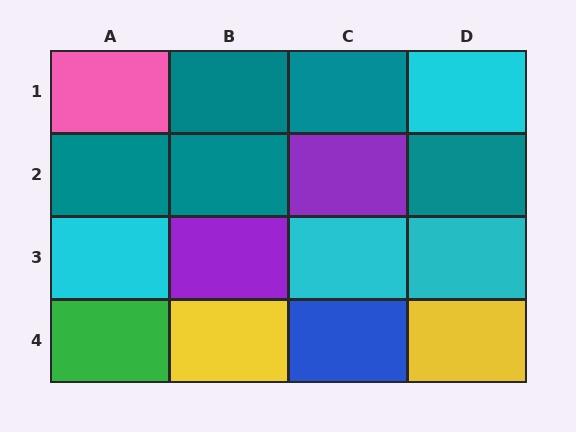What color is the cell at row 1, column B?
Teal.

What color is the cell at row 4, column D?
Yellow.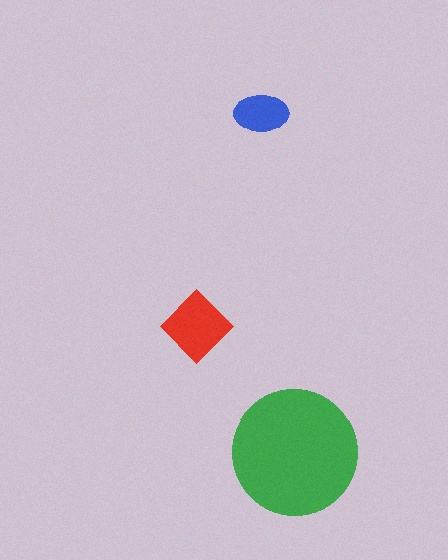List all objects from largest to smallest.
The green circle, the red diamond, the blue ellipse.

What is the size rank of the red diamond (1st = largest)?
2nd.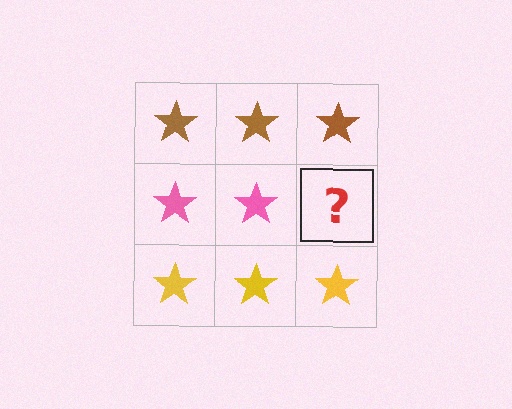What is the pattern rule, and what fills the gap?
The rule is that each row has a consistent color. The gap should be filled with a pink star.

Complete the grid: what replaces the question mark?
The question mark should be replaced with a pink star.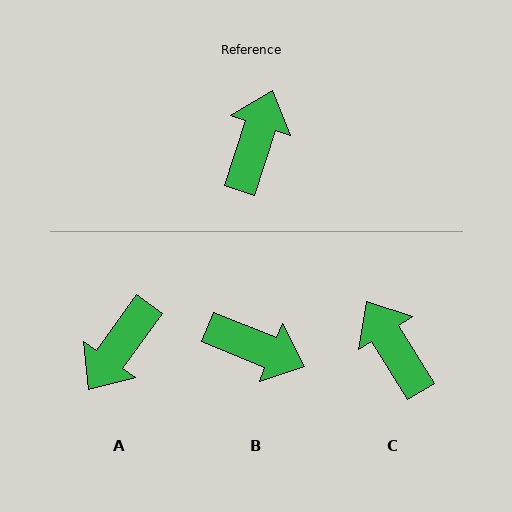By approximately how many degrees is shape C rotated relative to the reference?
Approximately 49 degrees counter-clockwise.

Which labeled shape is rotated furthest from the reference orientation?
A, about 162 degrees away.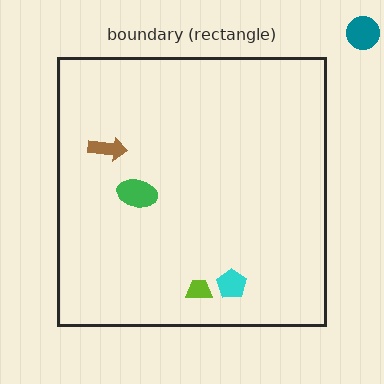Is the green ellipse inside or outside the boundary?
Inside.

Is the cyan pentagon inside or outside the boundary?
Inside.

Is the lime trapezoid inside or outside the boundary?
Inside.